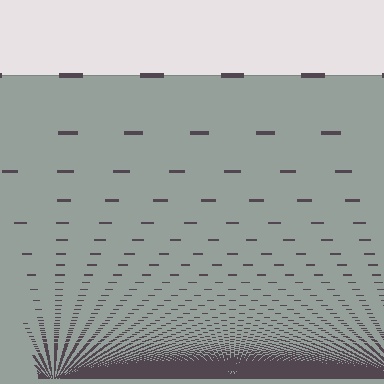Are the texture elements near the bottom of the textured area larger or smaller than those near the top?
Smaller. The gradient is inverted — elements near the bottom are smaller and denser.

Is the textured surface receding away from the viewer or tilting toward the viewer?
The surface appears to tilt toward the viewer. Texture elements get larger and sparser toward the top.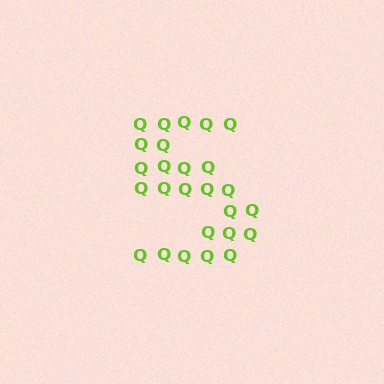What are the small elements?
The small elements are letter Q's.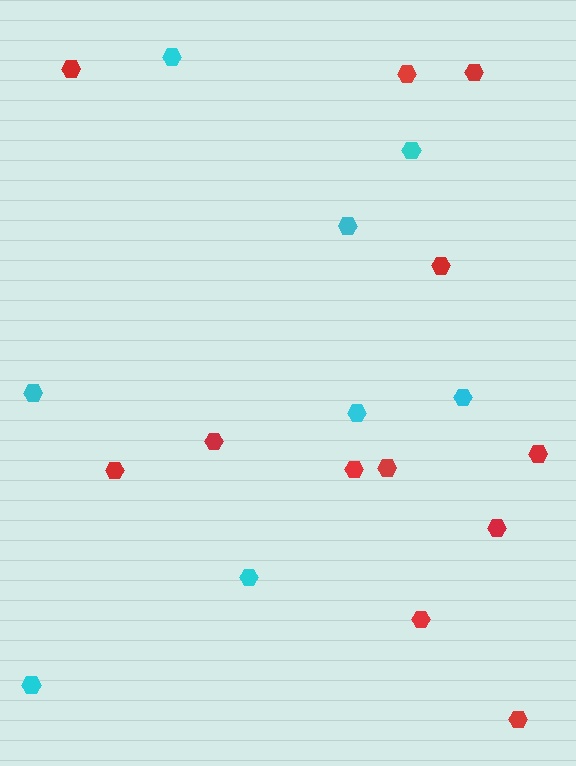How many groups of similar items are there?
There are 2 groups: one group of red hexagons (12) and one group of cyan hexagons (8).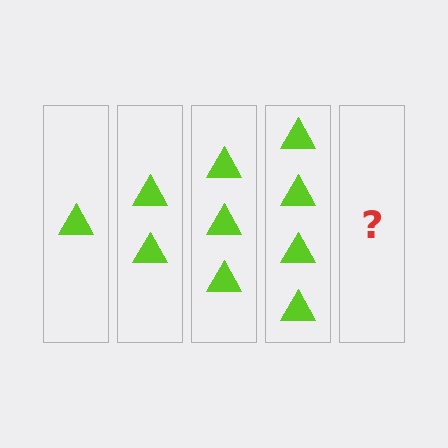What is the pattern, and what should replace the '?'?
The pattern is that each step adds one more triangle. The '?' should be 5 triangles.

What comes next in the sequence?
The next element should be 5 triangles.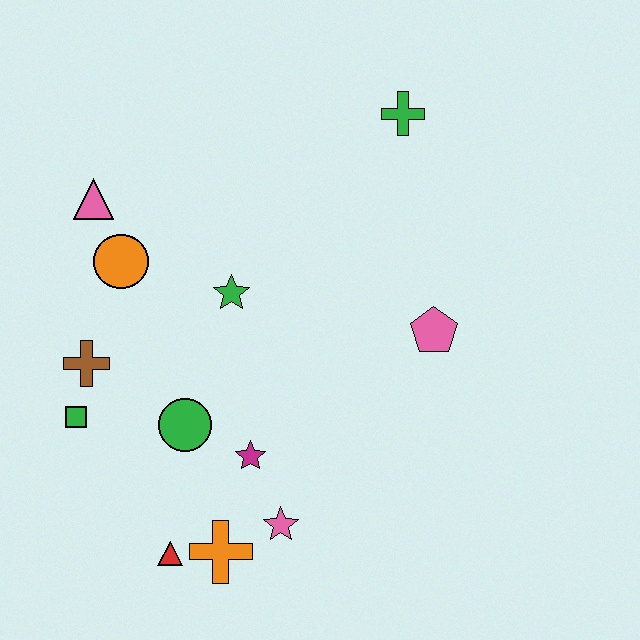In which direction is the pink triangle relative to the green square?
The pink triangle is above the green square.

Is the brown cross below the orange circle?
Yes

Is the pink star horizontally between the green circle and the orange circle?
No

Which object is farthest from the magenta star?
The green cross is farthest from the magenta star.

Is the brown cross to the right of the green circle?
No